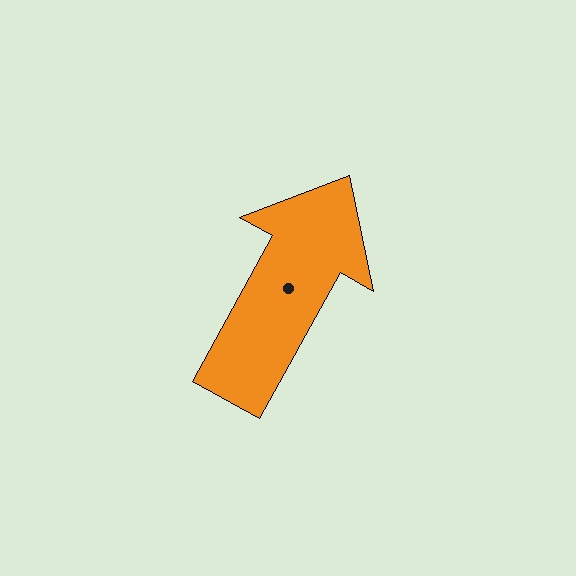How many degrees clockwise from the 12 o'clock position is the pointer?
Approximately 29 degrees.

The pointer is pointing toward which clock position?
Roughly 1 o'clock.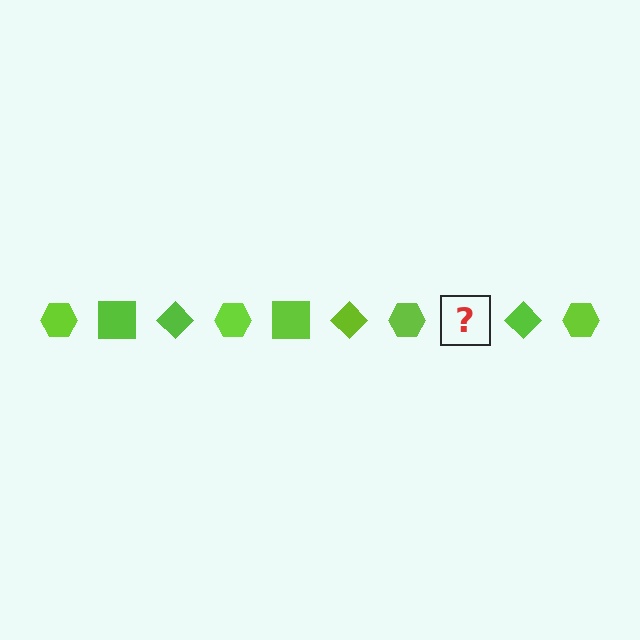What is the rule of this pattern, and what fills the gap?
The rule is that the pattern cycles through hexagon, square, diamond shapes in lime. The gap should be filled with a lime square.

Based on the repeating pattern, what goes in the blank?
The blank should be a lime square.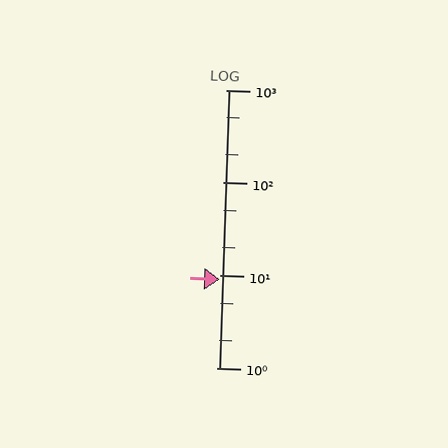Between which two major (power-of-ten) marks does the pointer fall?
The pointer is between 1 and 10.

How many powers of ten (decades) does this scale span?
The scale spans 3 decades, from 1 to 1000.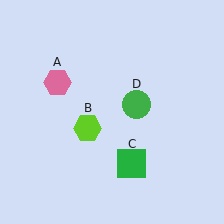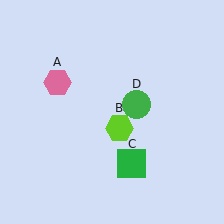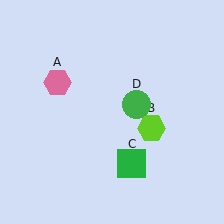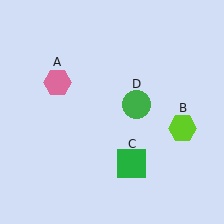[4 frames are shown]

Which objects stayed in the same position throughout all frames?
Pink hexagon (object A) and green square (object C) and green circle (object D) remained stationary.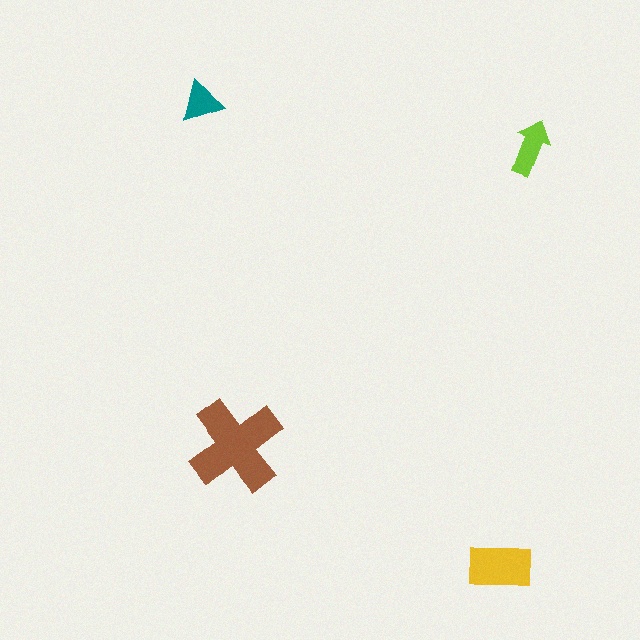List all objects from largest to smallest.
The brown cross, the yellow rectangle, the lime arrow, the teal triangle.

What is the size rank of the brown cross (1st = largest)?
1st.